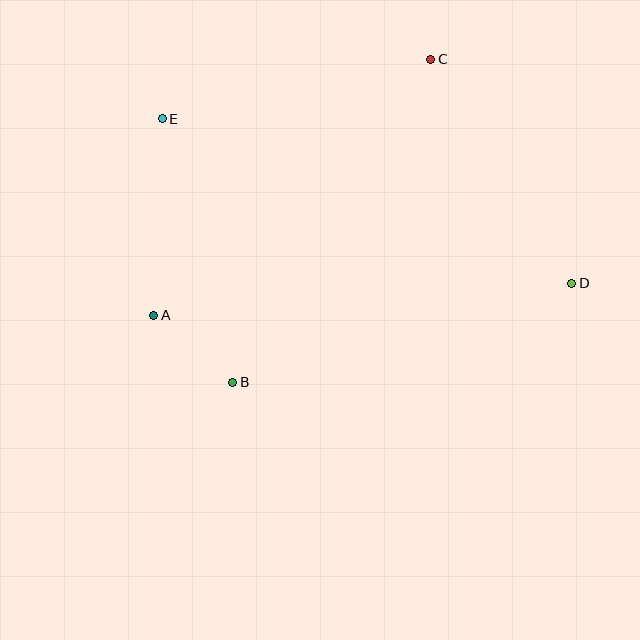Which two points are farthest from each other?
Points D and E are farthest from each other.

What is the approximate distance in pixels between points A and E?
The distance between A and E is approximately 197 pixels.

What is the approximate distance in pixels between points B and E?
The distance between B and E is approximately 273 pixels.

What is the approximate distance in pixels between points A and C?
The distance between A and C is approximately 377 pixels.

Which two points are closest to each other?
Points A and B are closest to each other.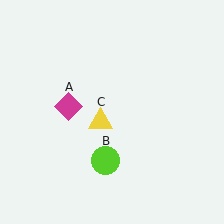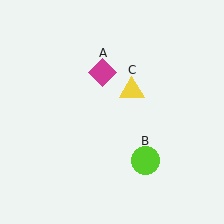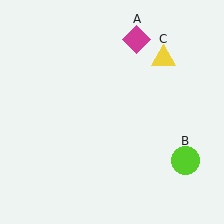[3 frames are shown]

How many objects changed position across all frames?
3 objects changed position: magenta diamond (object A), lime circle (object B), yellow triangle (object C).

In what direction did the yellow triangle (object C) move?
The yellow triangle (object C) moved up and to the right.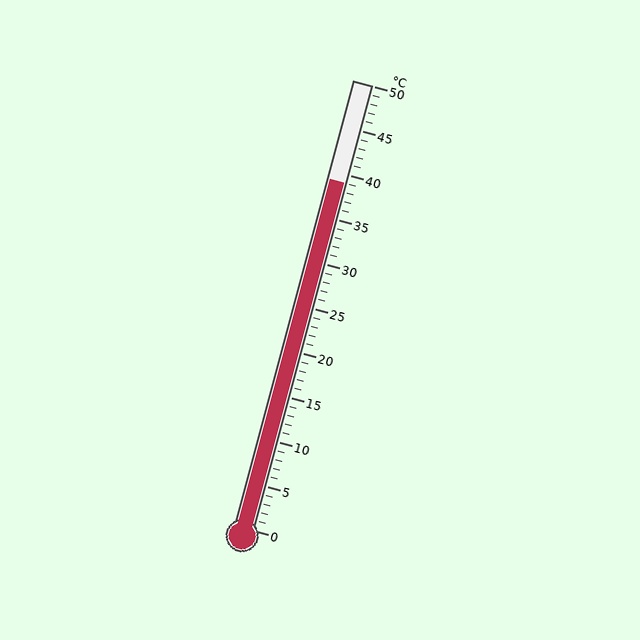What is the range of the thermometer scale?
The thermometer scale ranges from 0°C to 50°C.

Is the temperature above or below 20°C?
The temperature is above 20°C.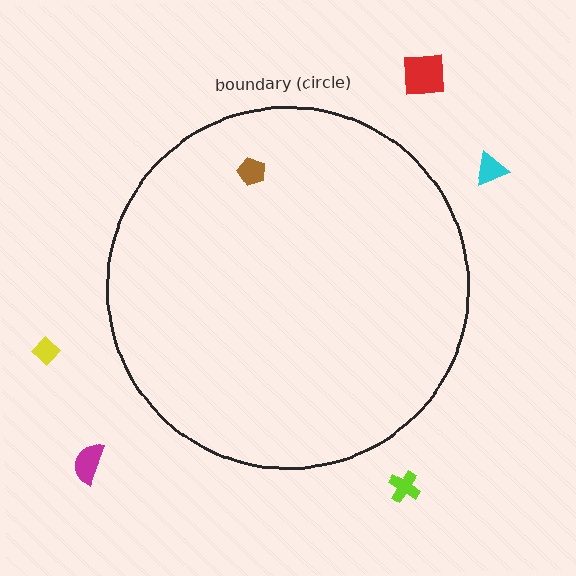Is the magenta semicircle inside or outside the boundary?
Outside.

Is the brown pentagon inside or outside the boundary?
Inside.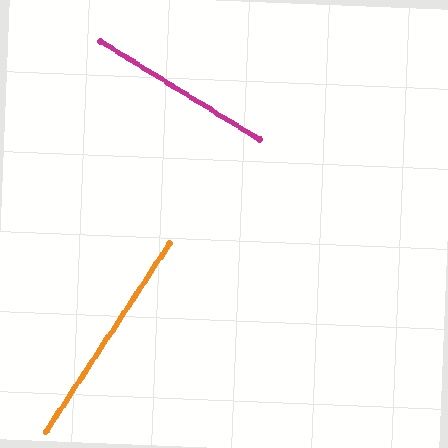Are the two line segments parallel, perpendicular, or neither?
Perpendicular — they meet at approximately 88°.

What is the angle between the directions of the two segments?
Approximately 88 degrees.